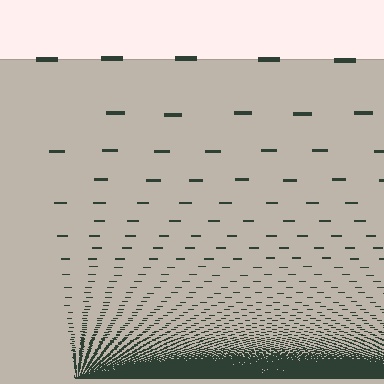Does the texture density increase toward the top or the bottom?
Density increases toward the bottom.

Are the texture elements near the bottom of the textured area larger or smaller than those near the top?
Smaller. The gradient is inverted — elements near the bottom are smaller and denser.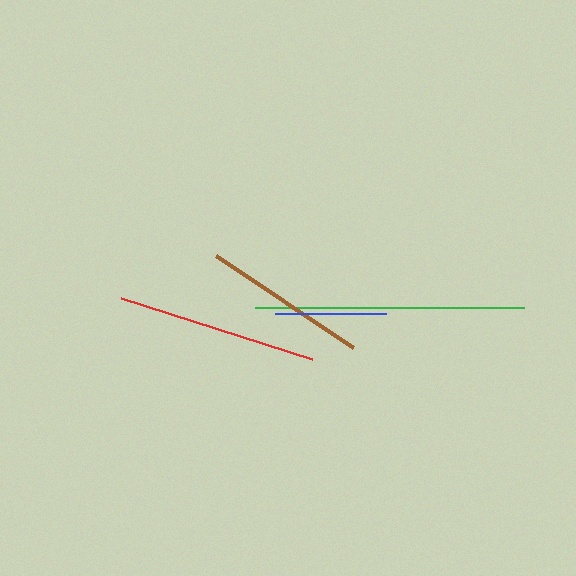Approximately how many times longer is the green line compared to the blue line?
The green line is approximately 2.4 times the length of the blue line.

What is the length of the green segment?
The green segment is approximately 269 pixels long.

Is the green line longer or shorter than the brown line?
The green line is longer than the brown line.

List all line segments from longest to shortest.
From longest to shortest: green, red, brown, blue.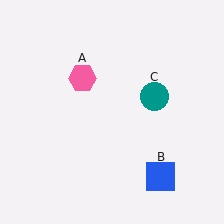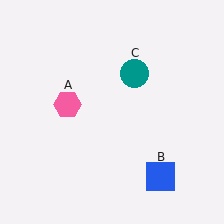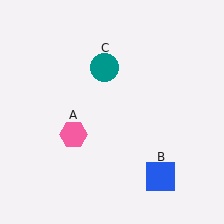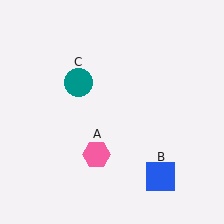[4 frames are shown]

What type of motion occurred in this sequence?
The pink hexagon (object A), teal circle (object C) rotated counterclockwise around the center of the scene.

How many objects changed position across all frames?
2 objects changed position: pink hexagon (object A), teal circle (object C).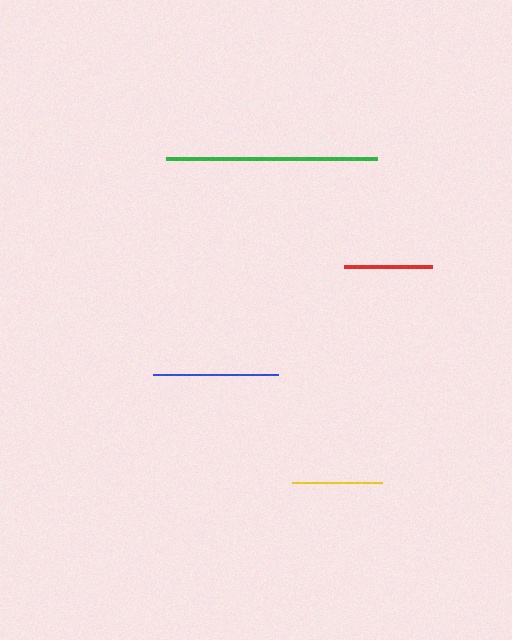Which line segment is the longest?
The green line is the longest at approximately 211 pixels.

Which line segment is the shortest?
The red line is the shortest at approximately 88 pixels.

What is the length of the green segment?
The green segment is approximately 211 pixels long.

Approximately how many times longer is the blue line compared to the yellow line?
The blue line is approximately 1.4 times the length of the yellow line.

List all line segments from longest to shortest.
From longest to shortest: green, blue, yellow, red.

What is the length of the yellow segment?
The yellow segment is approximately 90 pixels long.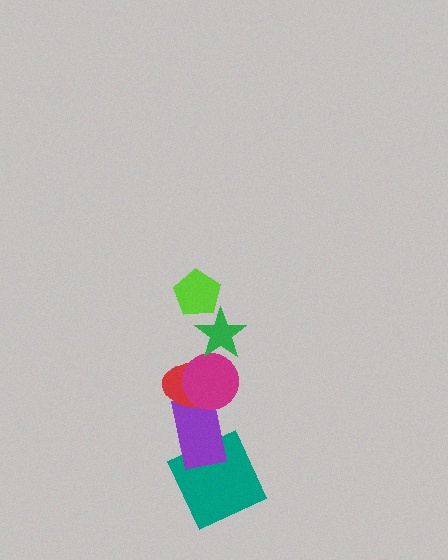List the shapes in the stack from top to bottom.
From top to bottom: the lime pentagon, the green star, the magenta circle, the red ellipse, the purple rectangle, the teal square.